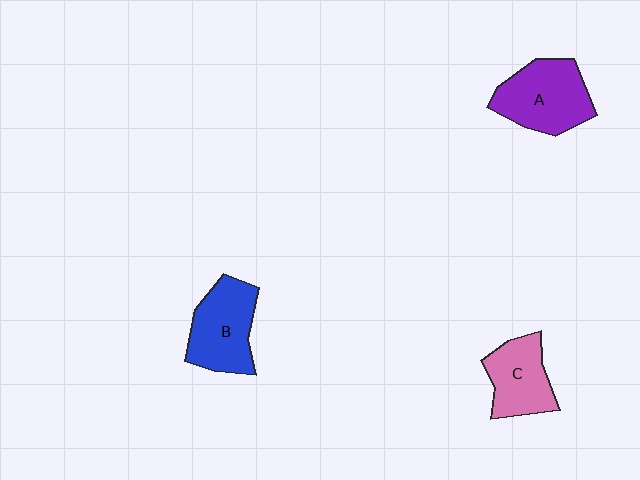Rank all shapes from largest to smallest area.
From largest to smallest: A (purple), B (blue), C (pink).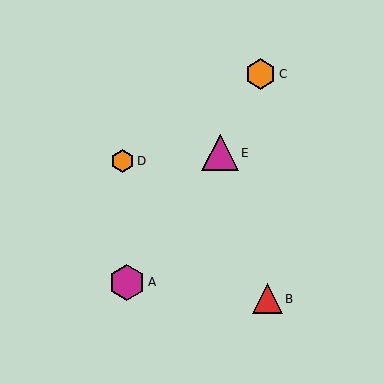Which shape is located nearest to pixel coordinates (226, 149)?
The magenta triangle (labeled E) at (220, 153) is nearest to that location.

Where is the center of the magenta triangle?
The center of the magenta triangle is at (220, 153).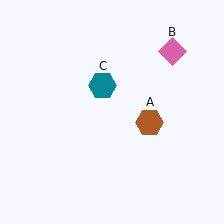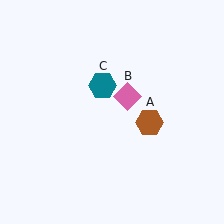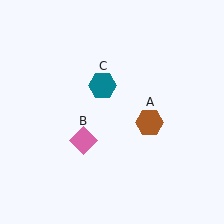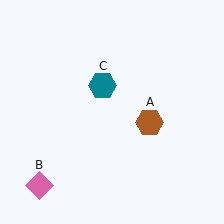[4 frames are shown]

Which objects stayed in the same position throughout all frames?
Brown hexagon (object A) and teal hexagon (object C) remained stationary.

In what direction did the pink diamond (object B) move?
The pink diamond (object B) moved down and to the left.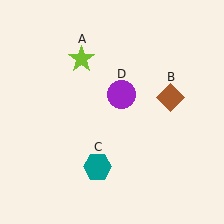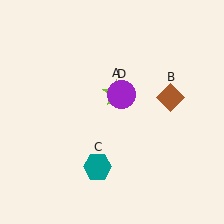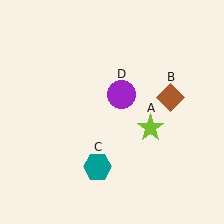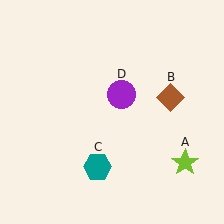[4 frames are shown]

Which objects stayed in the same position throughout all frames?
Brown diamond (object B) and teal hexagon (object C) and purple circle (object D) remained stationary.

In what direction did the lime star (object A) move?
The lime star (object A) moved down and to the right.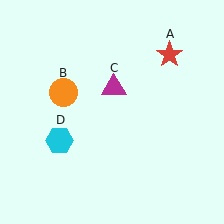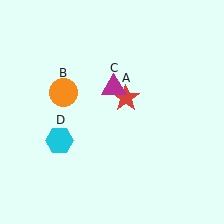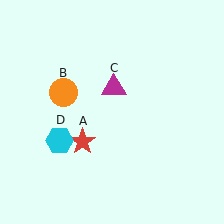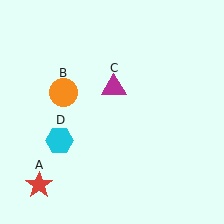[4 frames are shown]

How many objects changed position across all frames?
1 object changed position: red star (object A).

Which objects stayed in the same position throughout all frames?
Orange circle (object B) and magenta triangle (object C) and cyan hexagon (object D) remained stationary.